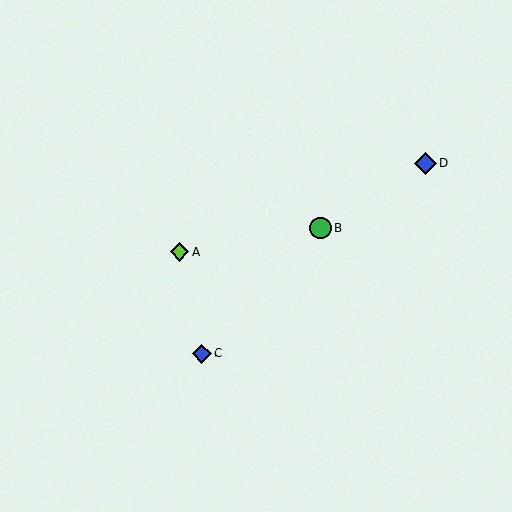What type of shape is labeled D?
Shape D is a blue diamond.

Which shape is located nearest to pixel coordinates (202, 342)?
The blue diamond (labeled C) at (202, 354) is nearest to that location.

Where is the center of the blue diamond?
The center of the blue diamond is at (202, 354).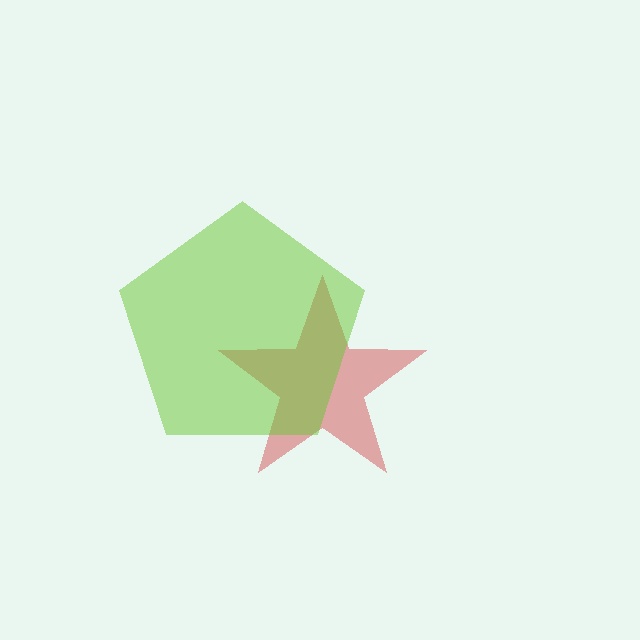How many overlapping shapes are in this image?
There are 2 overlapping shapes in the image.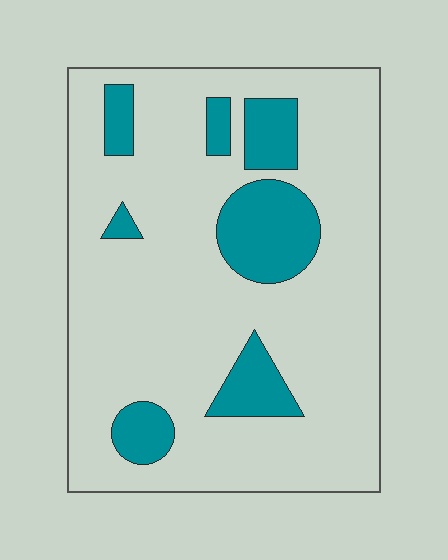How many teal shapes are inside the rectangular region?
7.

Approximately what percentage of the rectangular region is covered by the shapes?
Approximately 20%.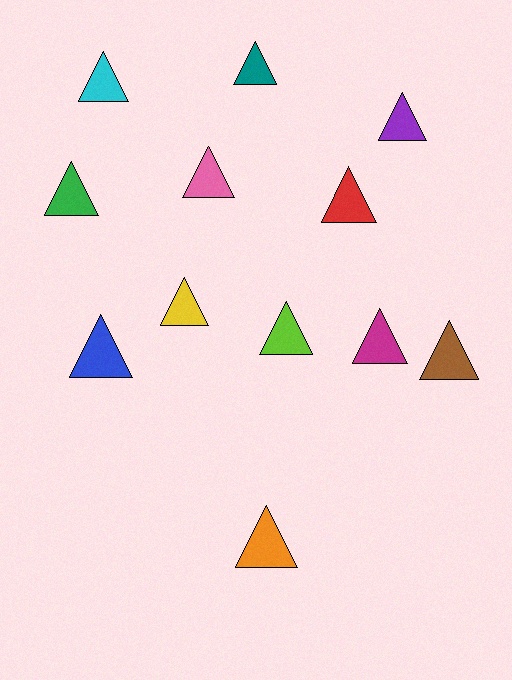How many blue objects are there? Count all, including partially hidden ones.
There is 1 blue object.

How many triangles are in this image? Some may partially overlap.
There are 12 triangles.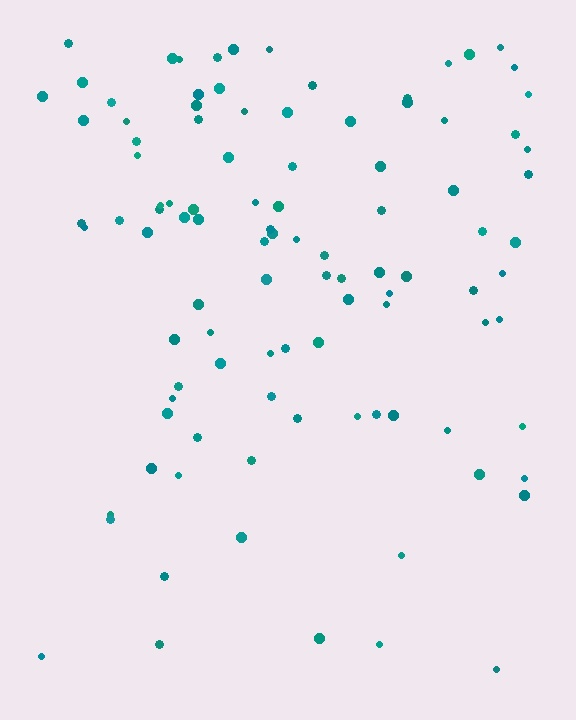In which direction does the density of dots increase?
From bottom to top, with the top side densest.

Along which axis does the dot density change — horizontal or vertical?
Vertical.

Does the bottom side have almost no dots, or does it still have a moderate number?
Still a moderate number, just noticeably fewer than the top.